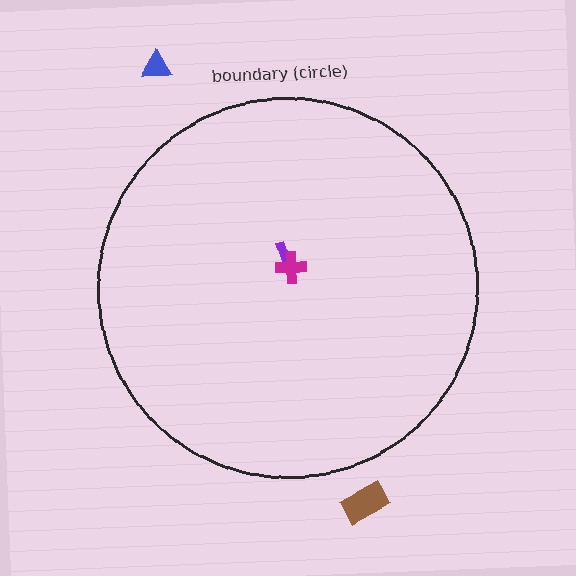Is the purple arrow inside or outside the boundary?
Inside.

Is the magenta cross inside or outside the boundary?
Inside.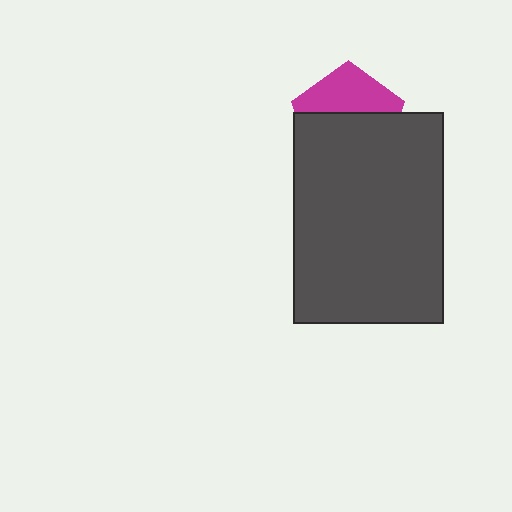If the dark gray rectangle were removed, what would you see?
You would see the complete magenta pentagon.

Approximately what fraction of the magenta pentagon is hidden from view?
Roughly 59% of the magenta pentagon is hidden behind the dark gray rectangle.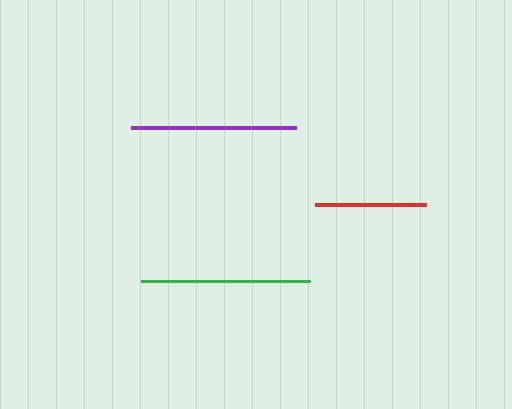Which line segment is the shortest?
The red line is the shortest at approximately 110 pixels.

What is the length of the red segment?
The red segment is approximately 110 pixels long.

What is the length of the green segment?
The green segment is approximately 169 pixels long.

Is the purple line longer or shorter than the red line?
The purple line is longer than the red line.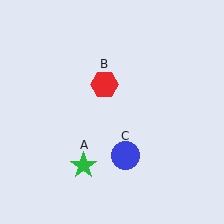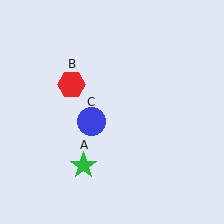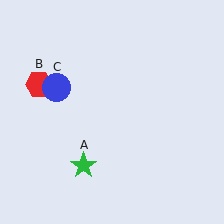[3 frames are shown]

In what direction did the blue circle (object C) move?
The blue circle (object C) moved up and to the left.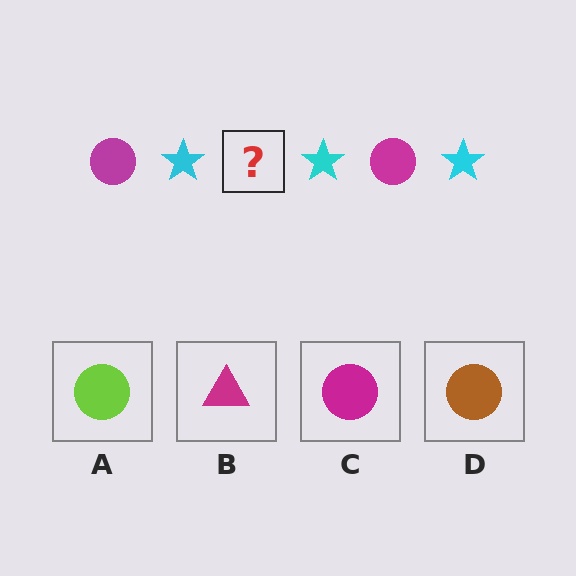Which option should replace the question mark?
Option C.